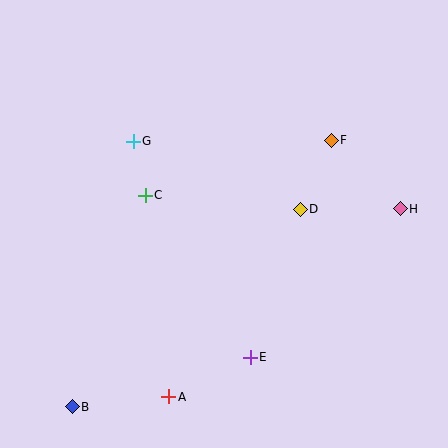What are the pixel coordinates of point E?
Point E is at (250, 357).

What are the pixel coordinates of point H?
Point H is at (400, 209).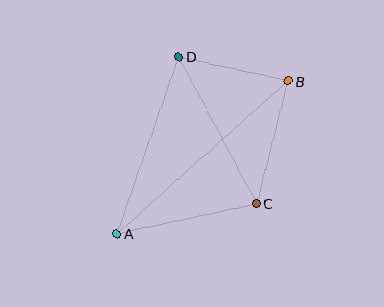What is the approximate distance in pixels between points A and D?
The distance between A and D is approximately 188 pixels.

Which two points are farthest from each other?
Points A and B are farthest from each other.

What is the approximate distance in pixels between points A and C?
The distance between A and C is approximately 143 pixels.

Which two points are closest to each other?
Points B and D are closest to each other.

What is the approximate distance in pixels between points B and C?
The distance between B and C is approximately 127 pixels.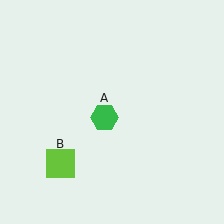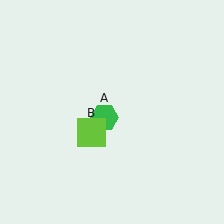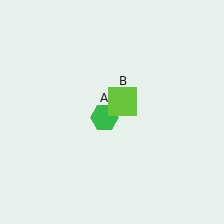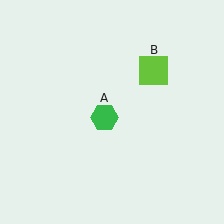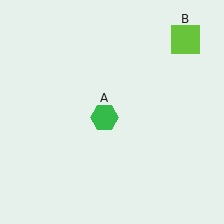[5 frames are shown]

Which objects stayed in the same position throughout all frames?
Green hexagon (object A) remained stationary.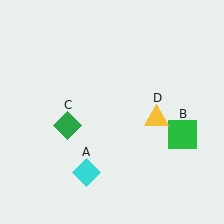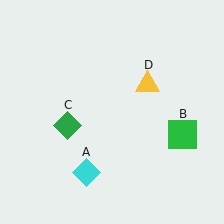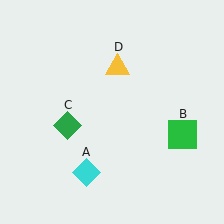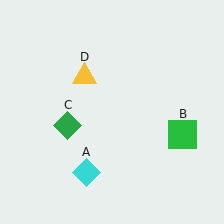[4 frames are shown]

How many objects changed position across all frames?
1 object changed position: yellow triangle (object D).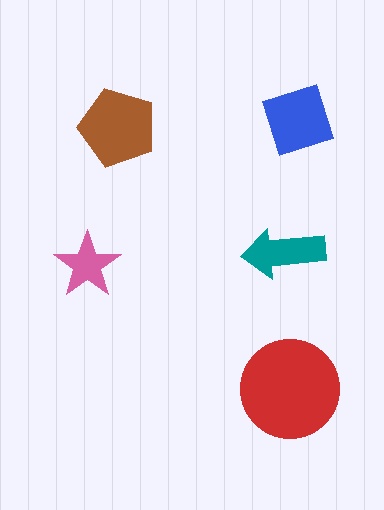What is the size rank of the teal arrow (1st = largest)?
4th.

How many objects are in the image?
There are 5 objects in the image.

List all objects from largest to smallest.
The red circle, the brown pentagon, the blue square, the teal arrow, the pink star.